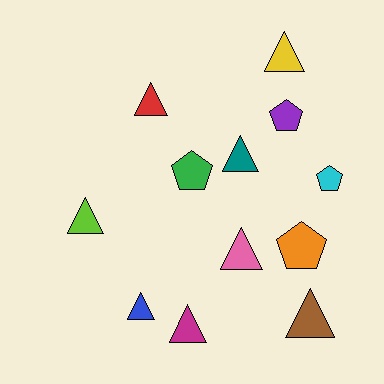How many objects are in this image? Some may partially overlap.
There are 12 objects.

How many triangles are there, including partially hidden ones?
There are 8 triangles.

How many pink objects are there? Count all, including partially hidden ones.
There is 1 pink object.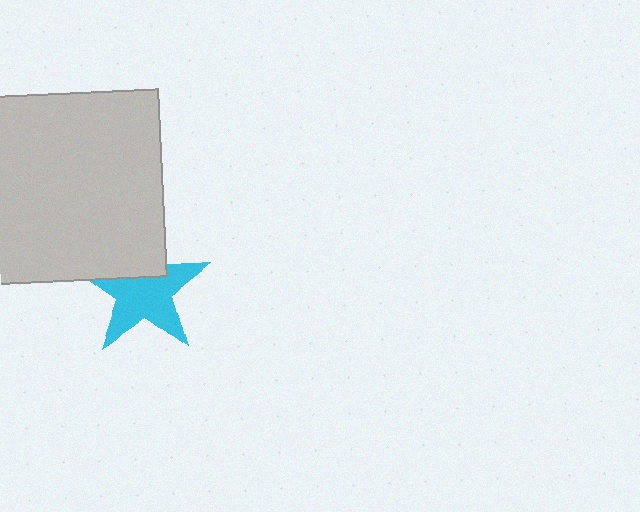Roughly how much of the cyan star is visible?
Most of it is visible (roughly 69%).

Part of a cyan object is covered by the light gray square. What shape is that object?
It is a star.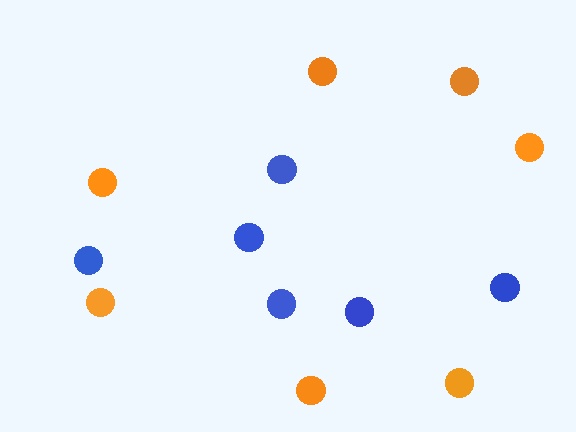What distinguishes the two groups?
There are 2 groups: one group of orange circles (7) and one group of blue circles (6).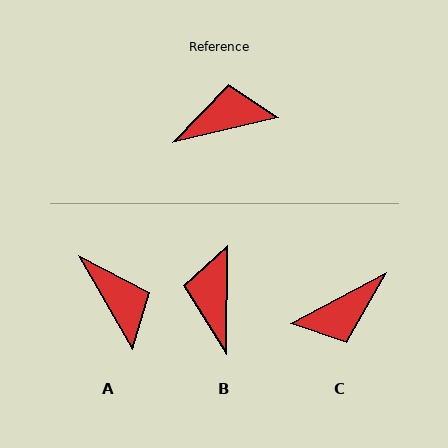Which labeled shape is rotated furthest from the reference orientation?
C, about 165 degrees away.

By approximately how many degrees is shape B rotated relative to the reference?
Approximately 76 degrees counter-clockwise.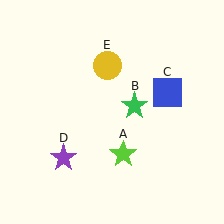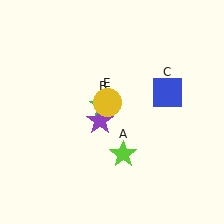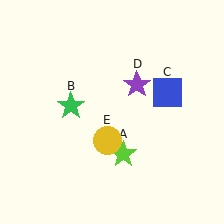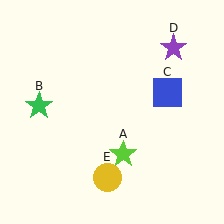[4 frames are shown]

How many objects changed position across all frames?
3 objects changed position: green star (object B), purple star (object D), yellow circle (object E).